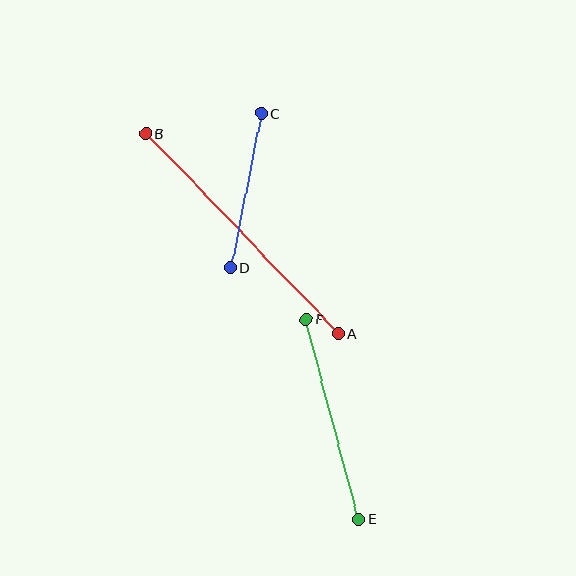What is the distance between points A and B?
The distance is approximately 278 pixels.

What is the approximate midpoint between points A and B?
The midpoint is at approximately (242, 233) pixels.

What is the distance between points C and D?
The distance is approximately 158 pixels.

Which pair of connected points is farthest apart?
Points A and B are farthest apart.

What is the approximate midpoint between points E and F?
The midpoint is at approximately (333, 419) pixels.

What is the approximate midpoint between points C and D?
The midpoint is at approximately (246, 191) pixels.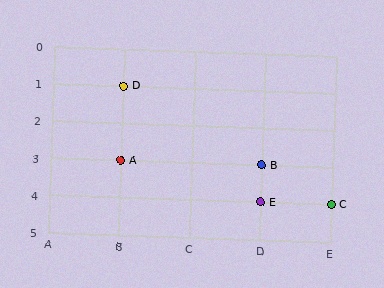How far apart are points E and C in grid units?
Points E and C are 1 column apart.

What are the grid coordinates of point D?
Point D is at grid coordinates (B, 1).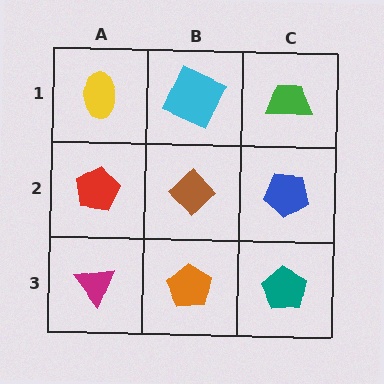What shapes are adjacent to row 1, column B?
A brown diamond (row 2, column B), a yellow ellipse (row 1, column A), a green trapezoid (row 1, column C).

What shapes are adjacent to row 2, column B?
A cyan square (row 1, column B), an orange pentagon (row 3, column B), a red pentagon (row 2, column A), a blue pentagon (row 2, column C).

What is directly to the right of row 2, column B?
A blue pentagon.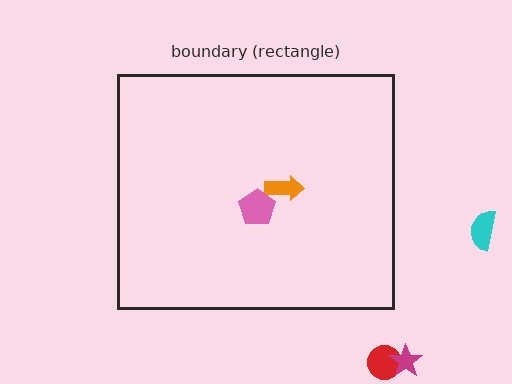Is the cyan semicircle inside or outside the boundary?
Outside.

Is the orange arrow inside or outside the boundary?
Inside.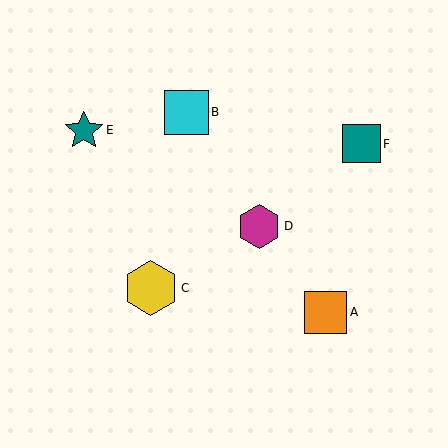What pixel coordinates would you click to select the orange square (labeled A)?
Click at (326, 312) to select the orange square A.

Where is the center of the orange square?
The center of the orange square is at (326, 312).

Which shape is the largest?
The yellow hexagon (labeled C) is the largest.